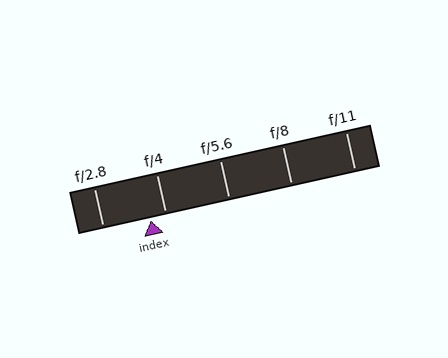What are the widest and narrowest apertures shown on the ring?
The widest aperture shown is f/2.8 and the narrowest is f/11.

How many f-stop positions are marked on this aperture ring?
There are 5 f-stop positions marked.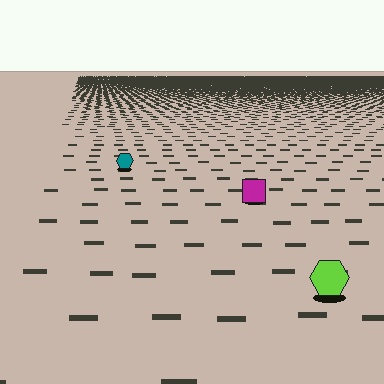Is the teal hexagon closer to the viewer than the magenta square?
No. The magenta square is closer — you can tell from the texture gradient: the ground texture is coarser near it.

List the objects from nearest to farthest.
From nearest to farthest: the lime hexagon, the magenta square, the teal hexagon.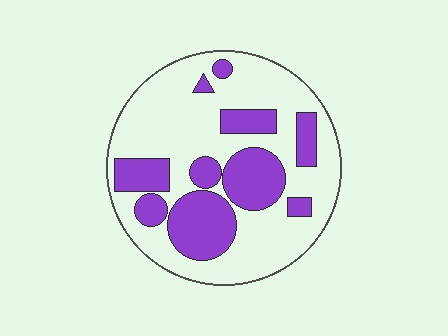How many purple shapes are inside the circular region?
10.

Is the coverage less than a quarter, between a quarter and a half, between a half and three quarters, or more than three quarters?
Between a quarter and a half.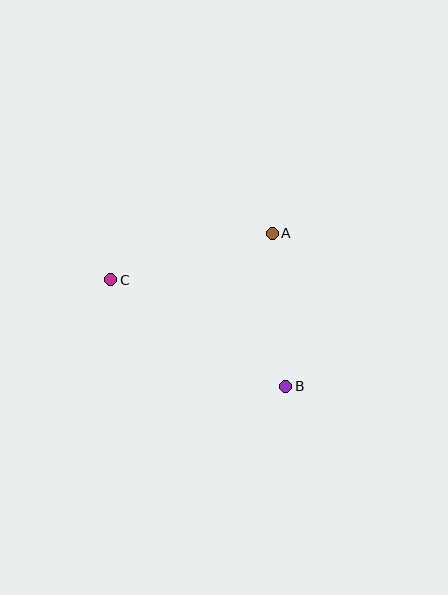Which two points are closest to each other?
Points A and B are closest to each other.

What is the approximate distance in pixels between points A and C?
The distance between A and C is approximately 168 pixels.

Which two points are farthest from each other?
Points B and C are farthest from each other.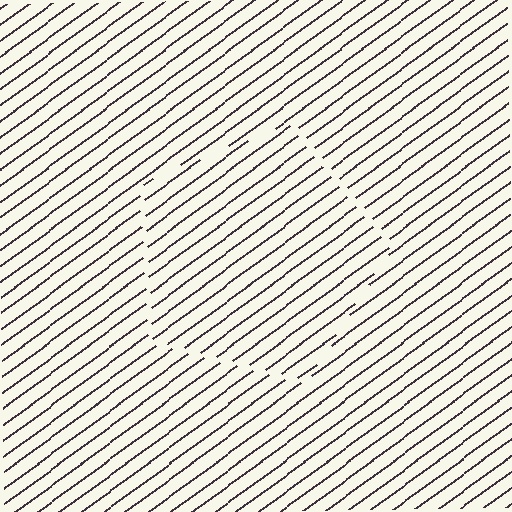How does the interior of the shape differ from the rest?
The interior of the shape contains the same grating, shifted by half a period — the contour is defined by the phase discontinuity where line-ends from the inner and outer gratings abut.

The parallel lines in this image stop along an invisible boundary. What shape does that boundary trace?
An illusory pentagon. The interior of the shape contains the same grating, shifted by half a period — the contour is defined by the phase discontinuity where line-ends from the inner and outer gratings abut.